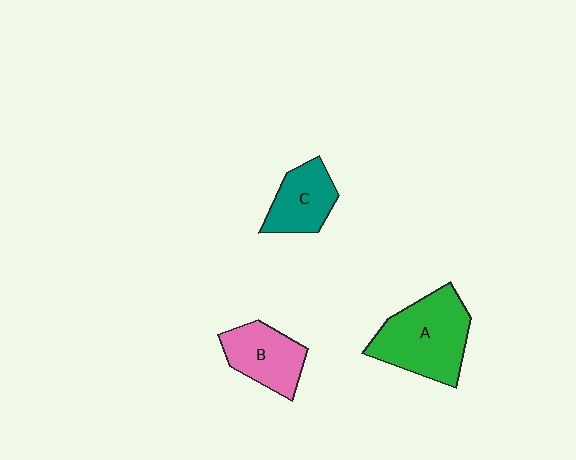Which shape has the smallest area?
Shape C (teal).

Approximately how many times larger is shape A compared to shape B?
Approximately 1.5 times.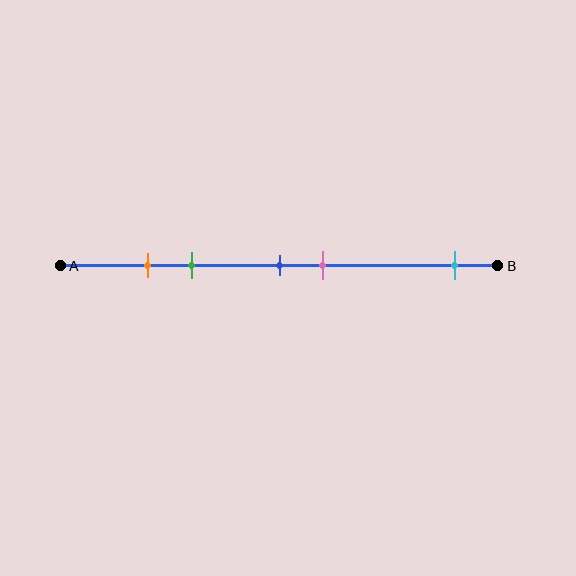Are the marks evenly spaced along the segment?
No, the marks are not evenly spaced.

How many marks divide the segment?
There are 5 marks dividing the segment.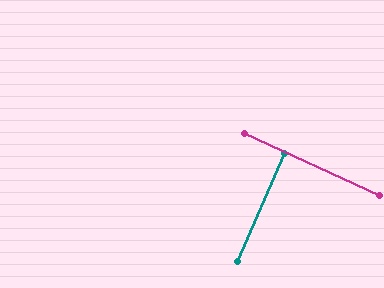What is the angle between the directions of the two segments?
Approximately 89 degrees.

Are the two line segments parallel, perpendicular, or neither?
Perpendicular — they meet at approximately 89°.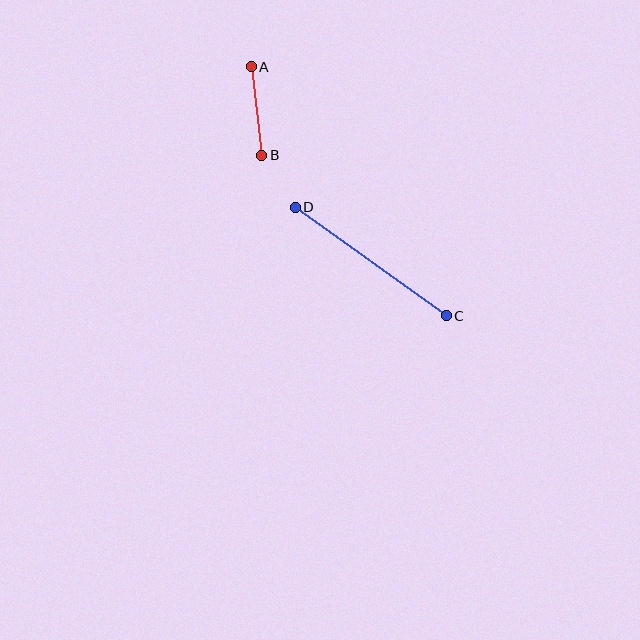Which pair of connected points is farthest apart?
Points C and D are farthest apart.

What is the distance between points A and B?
The distance is approximately 89 pixels.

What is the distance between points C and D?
The distance is approximately 186 pixels.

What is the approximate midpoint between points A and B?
The midpoint is at approximately (257, 111) pixels.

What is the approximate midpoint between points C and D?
The midpoint is at approximately (371, 261) pixels.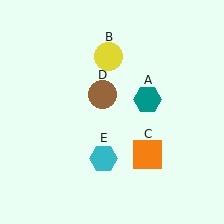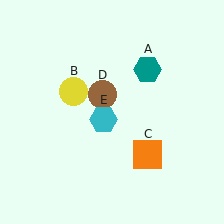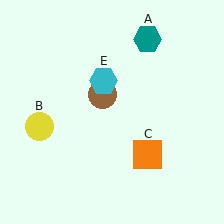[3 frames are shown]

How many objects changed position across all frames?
3 objects changed position: teal hexagon (object A), yellow circle (object B), cyan hexagon (object E).